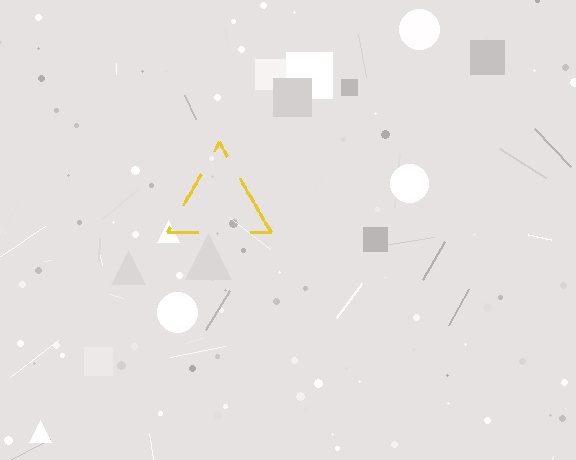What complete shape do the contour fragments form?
The contour fragments form a triangle.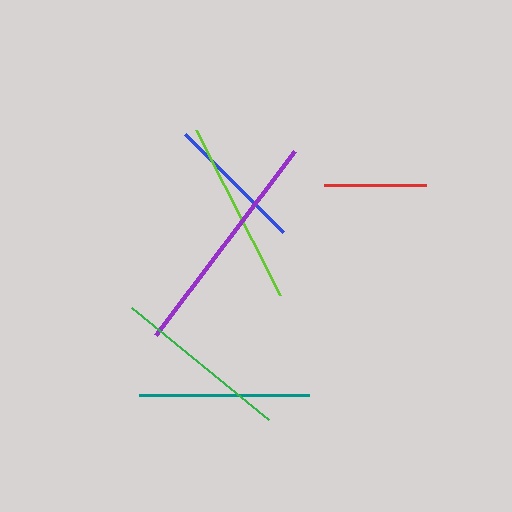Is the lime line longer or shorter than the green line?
The lime line is longer than the green line.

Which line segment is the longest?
The purple line is the longest at approximately 231 pixels.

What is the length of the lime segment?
The lime segment is approximately 186 pixels long.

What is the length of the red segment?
The red segment is approximately 102 pixels long.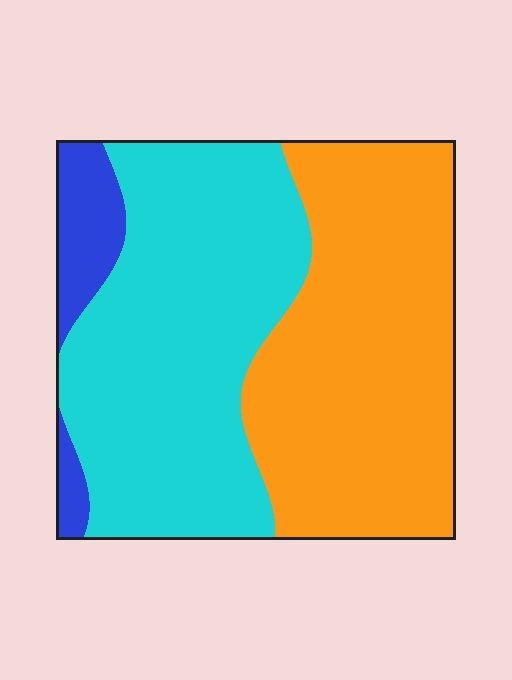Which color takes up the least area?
Blue, at roughly 10%.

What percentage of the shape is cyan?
Cyan covers 47% of the shape.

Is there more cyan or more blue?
Cyan.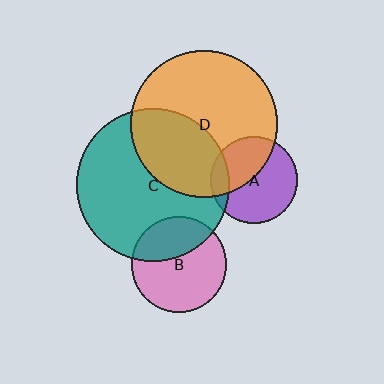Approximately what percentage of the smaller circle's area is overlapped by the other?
Approximately 45%.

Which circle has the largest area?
Circle C (teal).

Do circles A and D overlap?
Yes.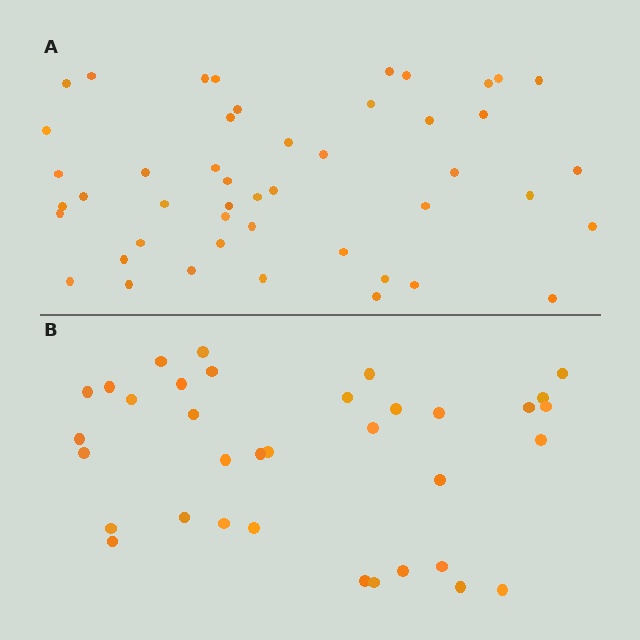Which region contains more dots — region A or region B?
Region A (the top region) has more dots.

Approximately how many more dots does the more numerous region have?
Region A has roughly 12 or so more dots than region B.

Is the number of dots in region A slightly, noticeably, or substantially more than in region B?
Region A has noticeably more, but not dramatically so. The ratio is roughly 1.3 to 1.